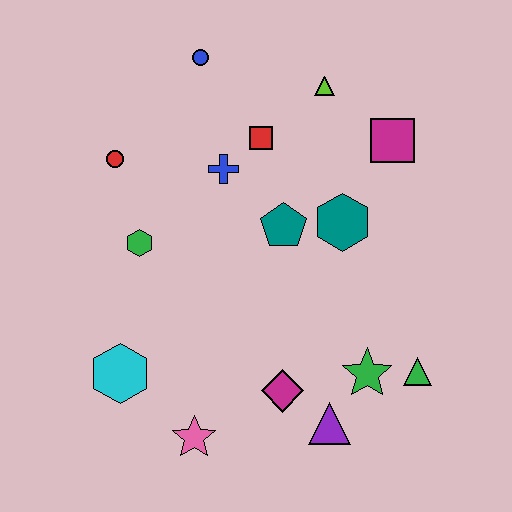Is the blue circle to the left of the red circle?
No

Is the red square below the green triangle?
No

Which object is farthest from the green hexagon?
The green triangle is farthest from the green hexagon.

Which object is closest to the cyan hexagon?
The pink star is closest to the cyan hexagon.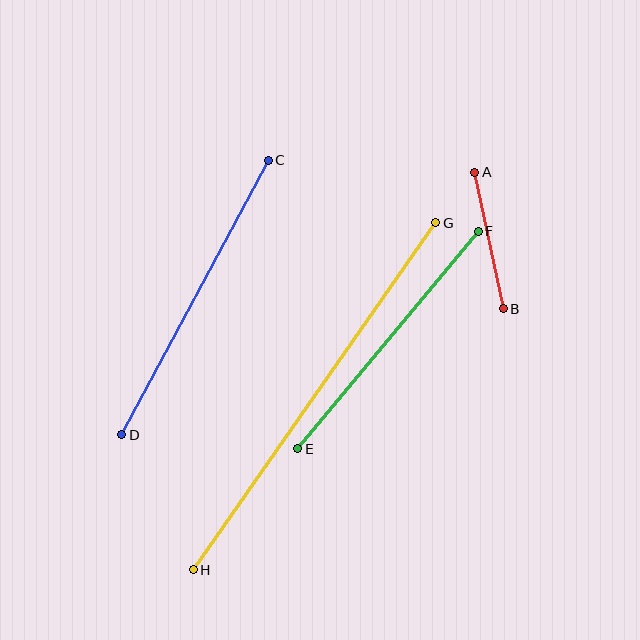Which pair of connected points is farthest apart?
Points G and H are farthest apart.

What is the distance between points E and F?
The distance is approximately 283 pixels.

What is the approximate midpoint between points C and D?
The midpoint is at approximately (195, 297) pixels.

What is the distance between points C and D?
The distance is approximately 311 pixels.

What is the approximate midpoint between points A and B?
The midpoint is at approximately (489, 241) pixels.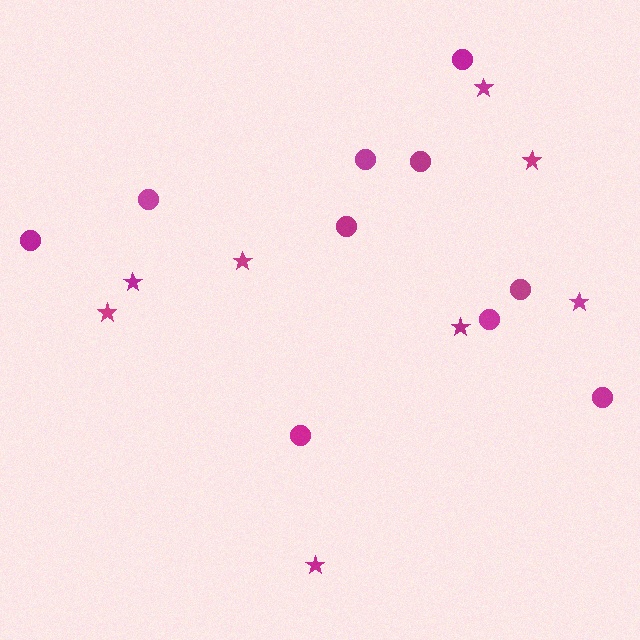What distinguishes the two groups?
There are 2 groups: one group of circles (10) and one group of stars (8).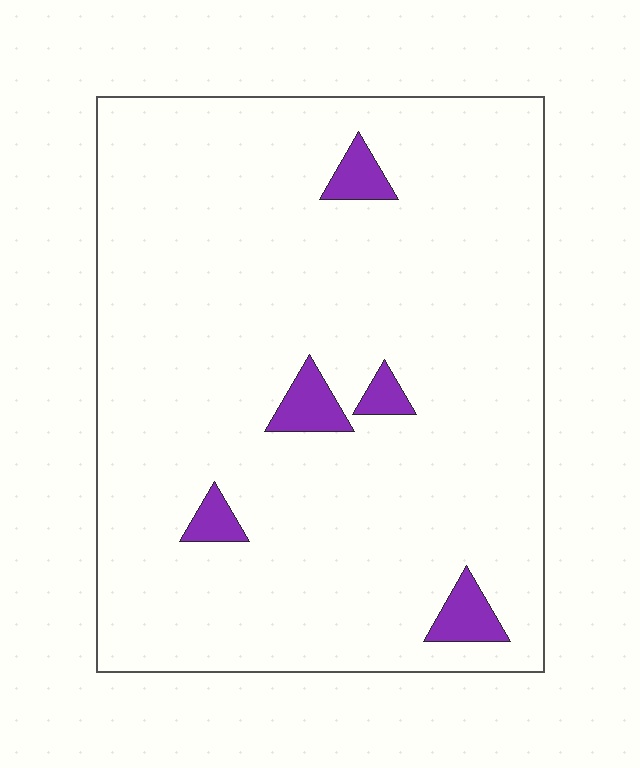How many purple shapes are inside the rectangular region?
5.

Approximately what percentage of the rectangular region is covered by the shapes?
Approximately 5%.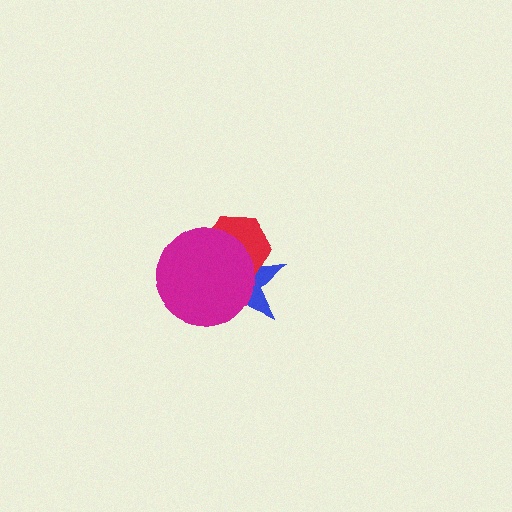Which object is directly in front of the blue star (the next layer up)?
The red hexagon is directly in front of the blue star.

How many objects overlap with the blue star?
2 objects overlap with the blue star.